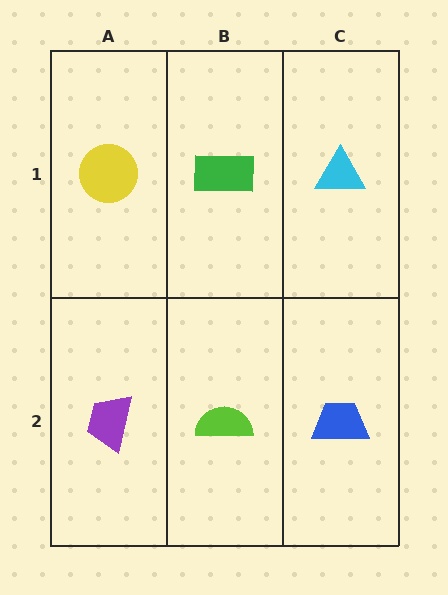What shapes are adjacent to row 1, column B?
A lime semicircle (row 2, column B), a yellow circle (row 1, column A), a cyan triangle (row 1, column C).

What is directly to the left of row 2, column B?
A purple trapezoid.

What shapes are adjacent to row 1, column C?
A blue trapezoid (row 2, column C), a green rectangle (row 1, column B).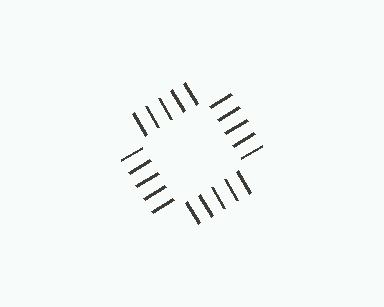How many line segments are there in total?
20 — 5 along each of the 4 edges.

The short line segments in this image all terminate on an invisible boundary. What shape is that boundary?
An illusory square — the line segments terminate on its edges but no continuous stroke is drawn.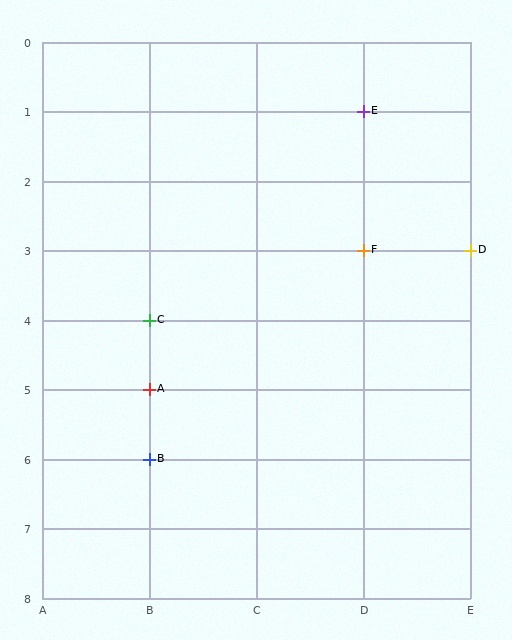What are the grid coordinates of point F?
Point F is at grid coordinates (D, 3).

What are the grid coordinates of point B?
Point B is at grid coordinates (B, 6).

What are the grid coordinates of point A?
Point A is at grid coordinates (B, 5).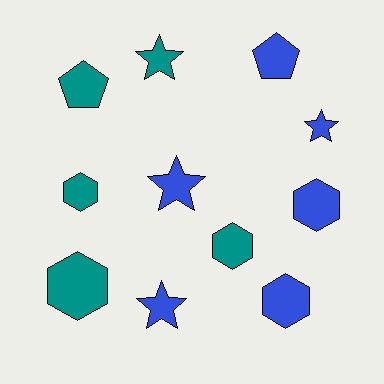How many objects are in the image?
There are 11 objects.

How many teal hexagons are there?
There are 3 teal hexagons.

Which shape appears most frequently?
Hexagon, with 5 objects.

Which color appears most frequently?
Blue, with 6 objects.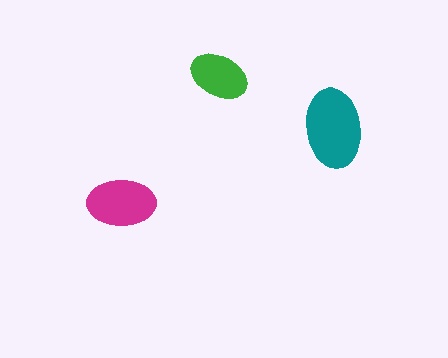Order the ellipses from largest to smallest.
the teal one, the magenta one, the green one.